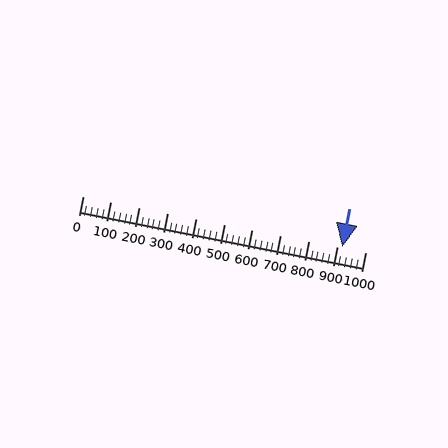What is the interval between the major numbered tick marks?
The major tick marks are spaced 100 units apart.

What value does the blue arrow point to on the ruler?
The blue arrow points to approximately 920.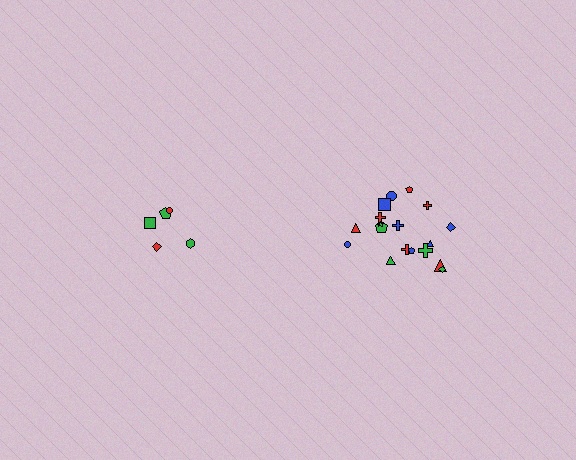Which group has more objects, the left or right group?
The right group.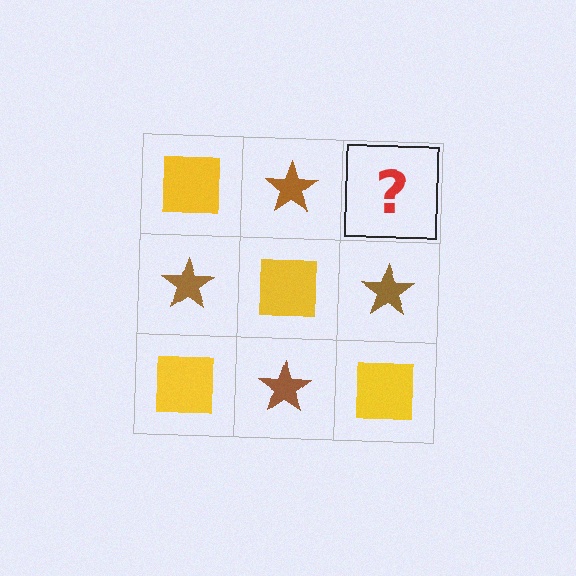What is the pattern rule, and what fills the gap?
The rule is that it alternates yellow square and brown star in a checkerboard pattern. The gap should be filled with a yellow square.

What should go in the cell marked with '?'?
The missing cell should contain a yellow square.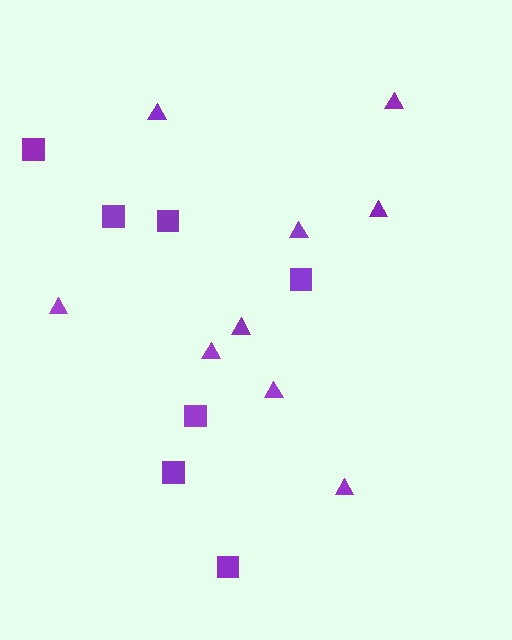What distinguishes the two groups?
There are 2 groups: one group of squares (7) and one group of triangles (9).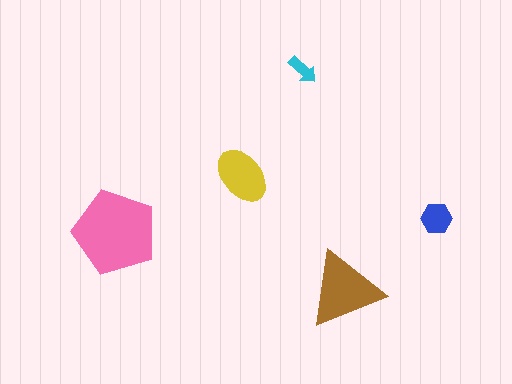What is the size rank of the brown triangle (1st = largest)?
2nd.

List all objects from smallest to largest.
The cyan arrow, the blue hexagon, the yellow ellipse, the brown triangle, the pink pentagon.